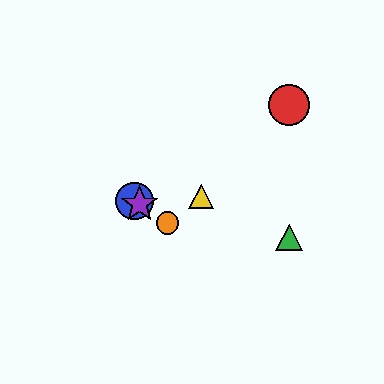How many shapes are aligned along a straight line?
3 shapes (the blue circle, the purple star, the orange circle) are aligned along a straight line.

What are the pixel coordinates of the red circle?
The red circle is at (289, 105).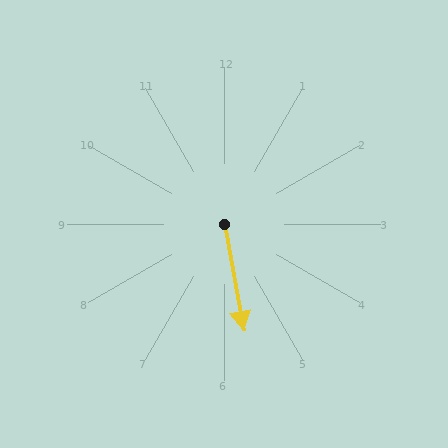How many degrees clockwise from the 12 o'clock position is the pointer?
Approximately 169 degrees.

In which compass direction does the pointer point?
South.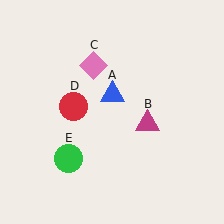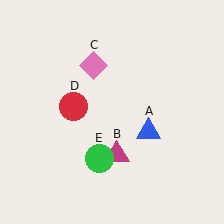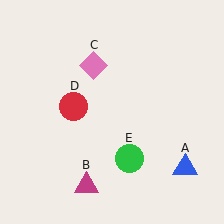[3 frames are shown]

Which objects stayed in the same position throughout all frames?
Pink diamond (object C) and red circle (object D) remained stationary.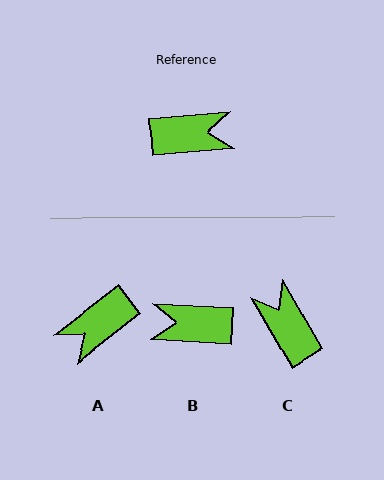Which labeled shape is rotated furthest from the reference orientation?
B, about 172 degrees away.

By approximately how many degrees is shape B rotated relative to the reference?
Approximately 172 degrees counter-clockwise.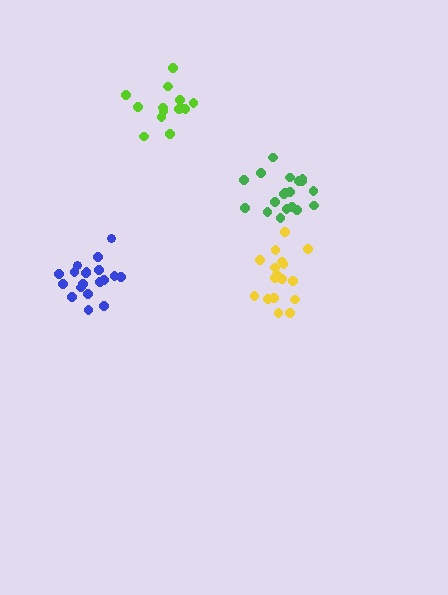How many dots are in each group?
Group 1: 17 dots, Group 2: 14 dots, Group 3: 19 dots, Group 4: 19 dots (69 total).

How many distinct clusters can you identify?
There are 4 distinct clusters.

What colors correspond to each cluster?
The clusters are colored: yellow, lime, green, blue.